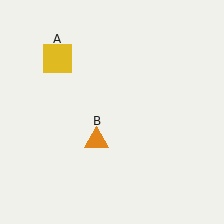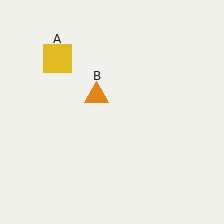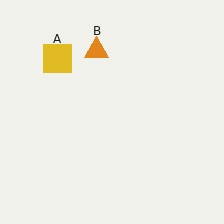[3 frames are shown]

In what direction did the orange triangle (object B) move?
The orange triangle (object B) moved up.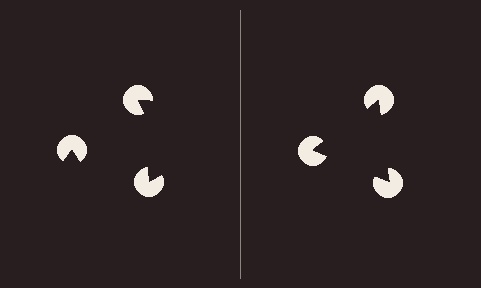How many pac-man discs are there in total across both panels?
6 — 3 on each side.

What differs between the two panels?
The pac-man discs are positioned identically on both sides; only the wedge orientations differ. On the right they align to a triangle; on the left they are misaligned.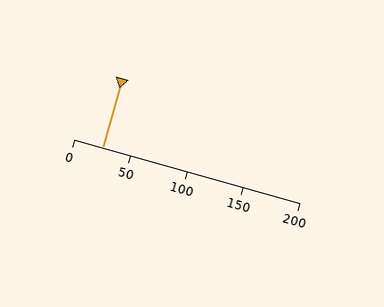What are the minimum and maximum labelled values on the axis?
The axis runs from 0 to 200.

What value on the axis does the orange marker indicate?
The marker indicates approximately 25.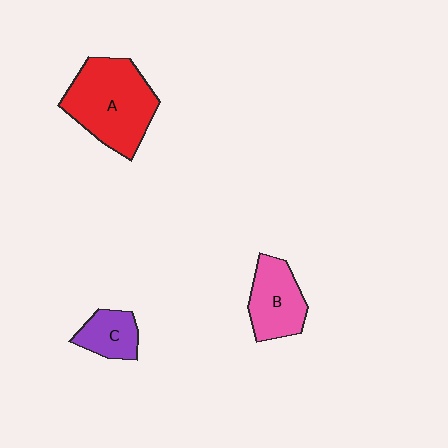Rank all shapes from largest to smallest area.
From largest to smallest: A (red), B (pink), C (purple).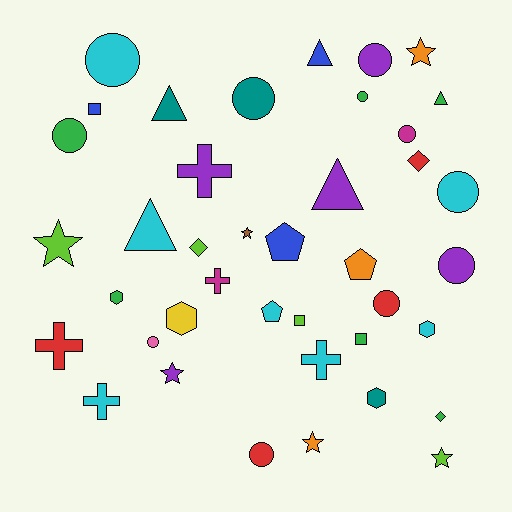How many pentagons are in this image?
There are 3 pentagons.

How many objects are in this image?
There are 40 objects.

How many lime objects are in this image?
There are 4 lime objects.